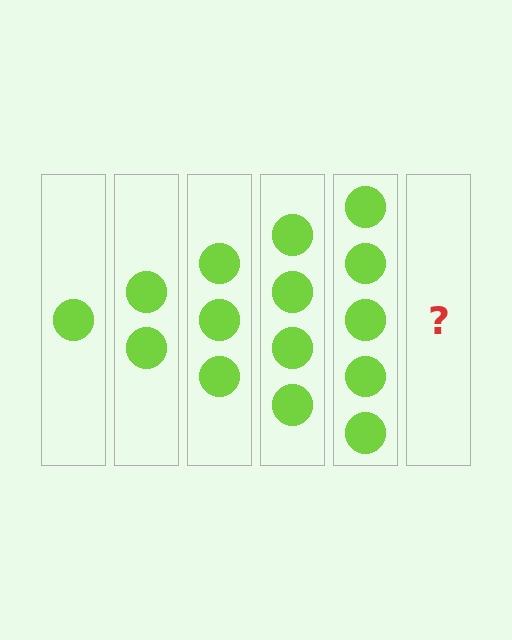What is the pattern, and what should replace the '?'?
The pattern is that each step adds one more circle. The '?' should be 6 circles.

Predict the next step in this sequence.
The next step is 6 circles.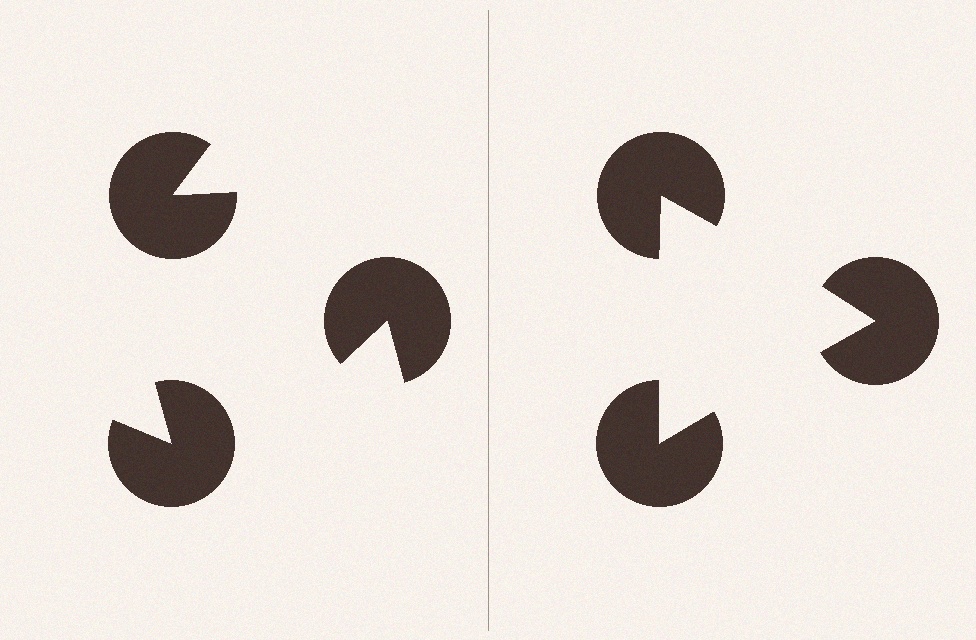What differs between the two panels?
The pac-man discs are positioned identically on both sides; only the wedge orientations differ. On the right they align to a triangle; on the left they are misaligned.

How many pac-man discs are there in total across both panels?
6 — 3 on each side.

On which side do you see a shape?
An illusory triangle appears on the right side. On the left side the wedge cuts are rotated, so no coherent shape forms.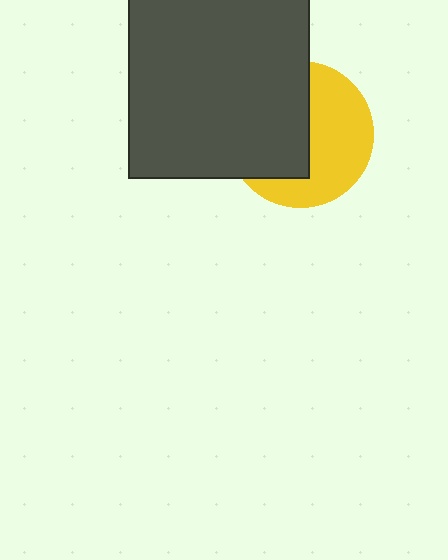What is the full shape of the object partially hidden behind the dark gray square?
The partially hidden object is a yellow circle.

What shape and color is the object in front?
The object in front is a dark gray square.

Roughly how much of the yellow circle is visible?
About half of it is visible (roughly 51%).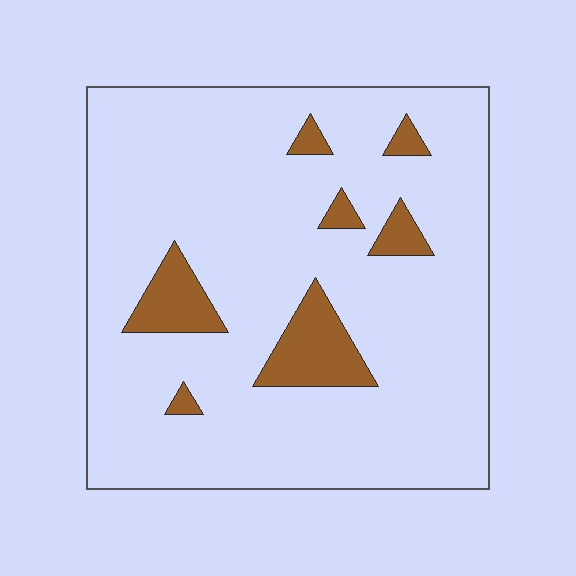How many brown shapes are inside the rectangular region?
7.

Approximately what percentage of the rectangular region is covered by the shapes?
Approximately 10%.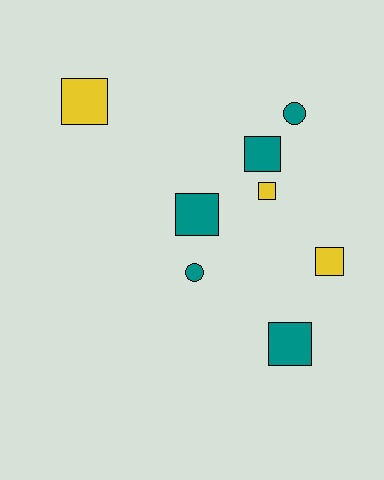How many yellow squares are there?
There are 3 yellow squares.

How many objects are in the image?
There are 8 objects.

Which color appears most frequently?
Teal, with 5 objects.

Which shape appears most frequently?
Square, with 6 objects.